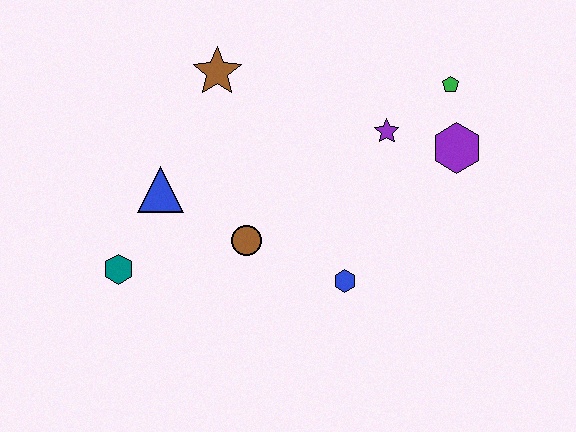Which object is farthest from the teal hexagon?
The green pentagon is farthest from the teal hexagon.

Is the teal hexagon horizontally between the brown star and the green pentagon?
No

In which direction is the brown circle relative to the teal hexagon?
The brown circle is to the right of the teal hexagon.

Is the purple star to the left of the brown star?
No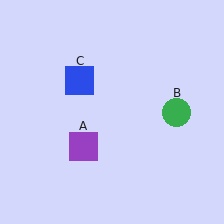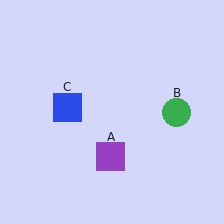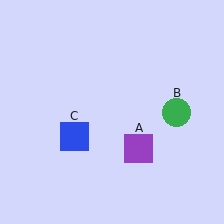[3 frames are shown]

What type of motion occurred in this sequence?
The purple square (object A), blue square (object C) rotated counterclockwise around the center of the scene.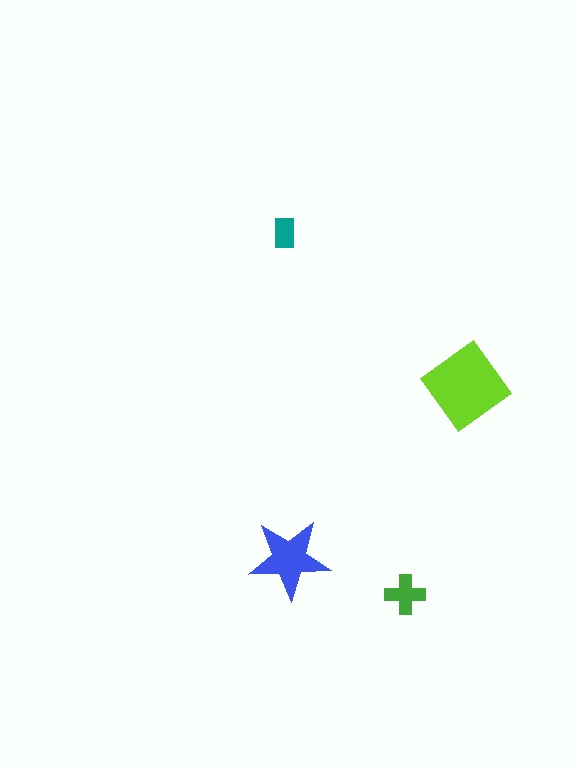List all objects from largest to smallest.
The lime diamond, the blue star, the green cross, the teal rectangle.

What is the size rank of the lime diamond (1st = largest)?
1st.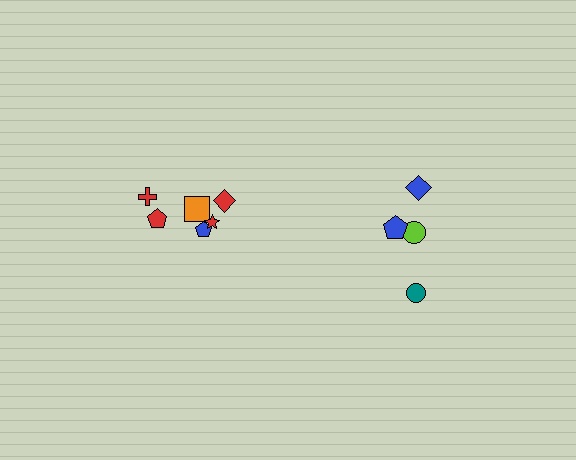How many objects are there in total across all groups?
There are 10 objects.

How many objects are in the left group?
There are 6 objects.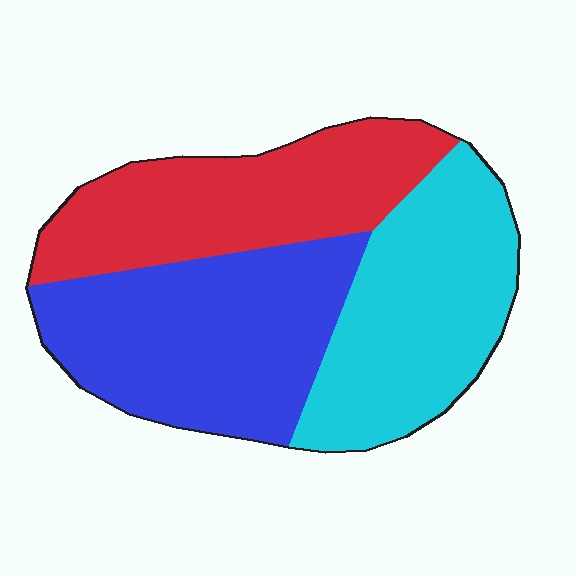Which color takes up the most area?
Blue, at roughly 35%.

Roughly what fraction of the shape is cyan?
Cyan takes up about one third (1/3) of the shape.